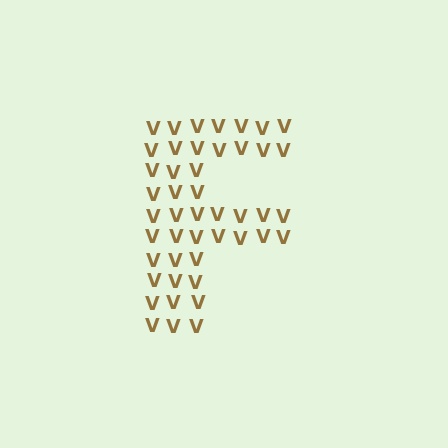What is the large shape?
The large shape is the letter F.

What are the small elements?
The small elements are letter V's.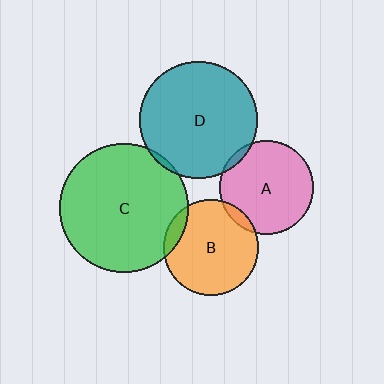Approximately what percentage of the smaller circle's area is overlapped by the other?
Approximately 5%.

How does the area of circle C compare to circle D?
Approximately 1.2 times.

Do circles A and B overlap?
Yes.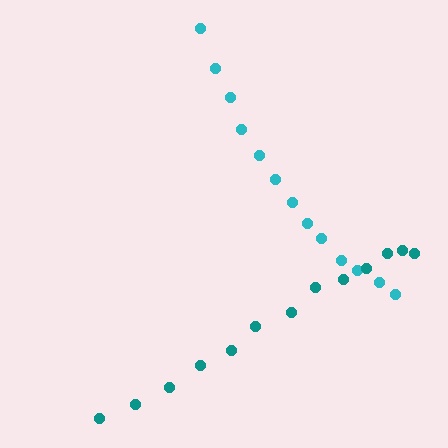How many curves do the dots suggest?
There are 2 distinct paths.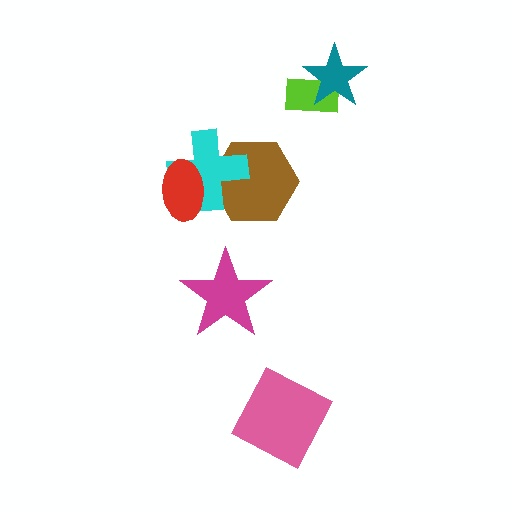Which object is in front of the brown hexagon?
The cyan cross is in front of the brown hexagon.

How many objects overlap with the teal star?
1 object overlaps with the teal star.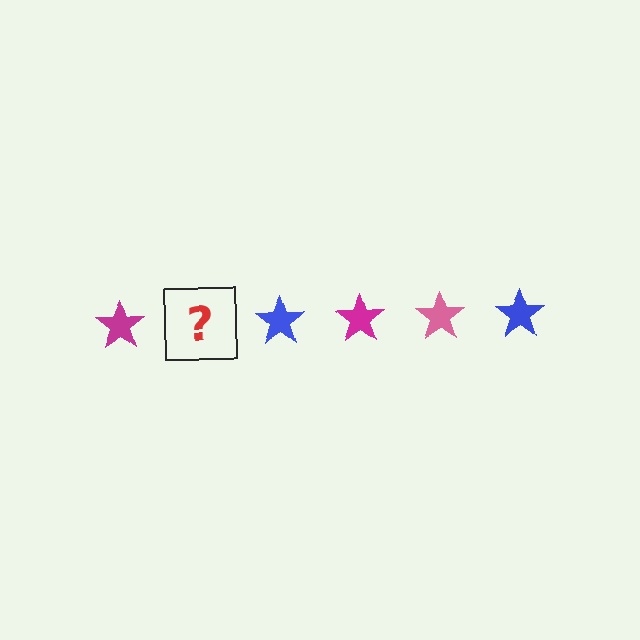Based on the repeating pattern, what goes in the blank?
The blank should be a pink star.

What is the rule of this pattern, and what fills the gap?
The rule is that the pattern cycles through magenta, pink, blue stars. The gap should be filled with a pink star.